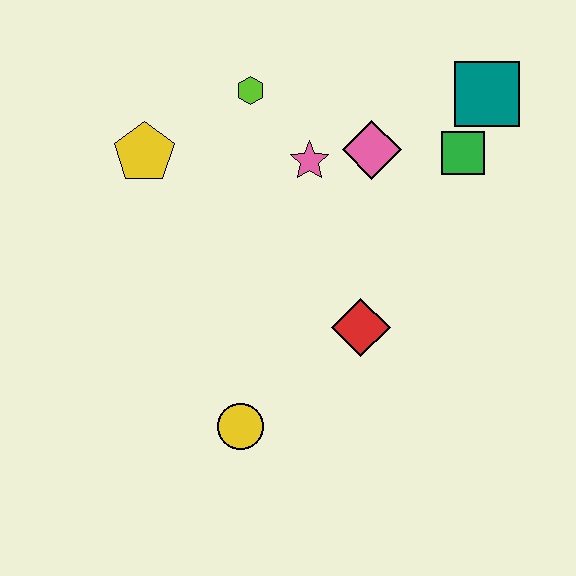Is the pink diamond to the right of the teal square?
No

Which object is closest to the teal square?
The green square is closest to the teal square.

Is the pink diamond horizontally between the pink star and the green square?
Yes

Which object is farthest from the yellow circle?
The teal square is farthest from the yellow circle.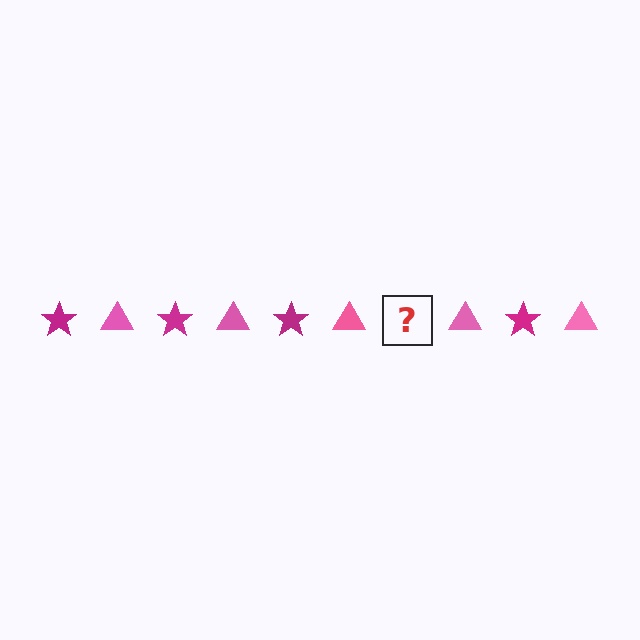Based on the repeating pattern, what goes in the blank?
The blank should be a magenta star.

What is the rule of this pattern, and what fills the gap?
The rule is that the pattern alternates between magenta star and pink triangle. The gap should be filled with a magenta star.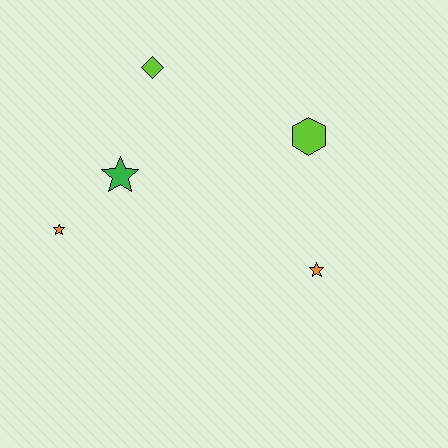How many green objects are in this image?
There is 1 green object.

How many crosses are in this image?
There are no crosses.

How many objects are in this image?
There are 5 objects.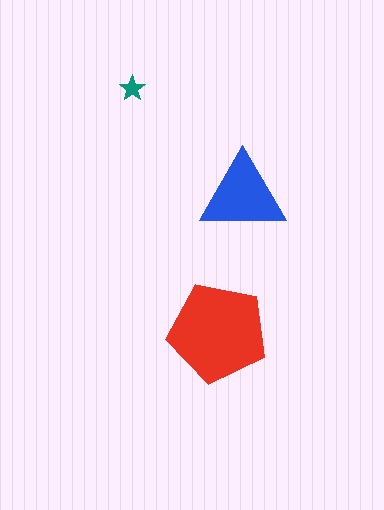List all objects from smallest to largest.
The teal star, the blue triangle, the red pentagon.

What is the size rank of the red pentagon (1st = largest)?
1st.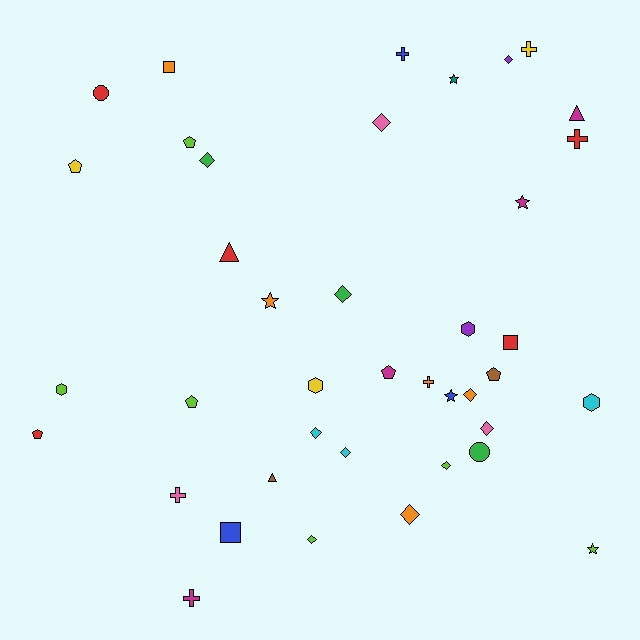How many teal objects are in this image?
There is 1 teal object.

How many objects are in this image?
There are 40 objects.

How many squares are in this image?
There are 3 squares.